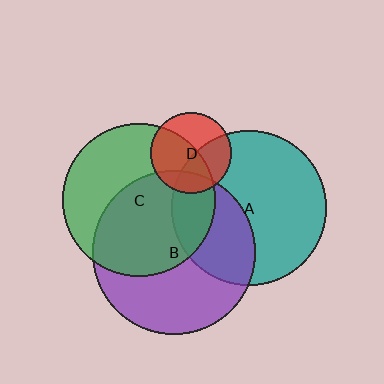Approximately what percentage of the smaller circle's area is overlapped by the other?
Approximately 20%.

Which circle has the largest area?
Circle B (purple).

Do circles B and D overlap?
Yes.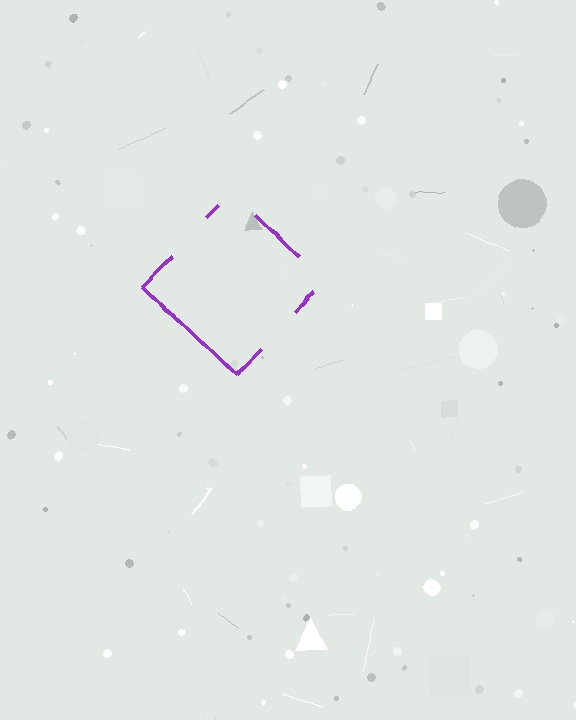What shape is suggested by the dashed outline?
The dashed outline suggests a diamond.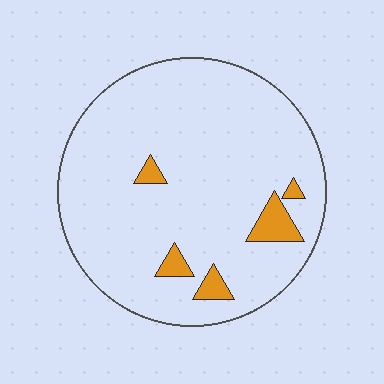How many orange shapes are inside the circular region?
5.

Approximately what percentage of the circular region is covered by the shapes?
Approximately 5%.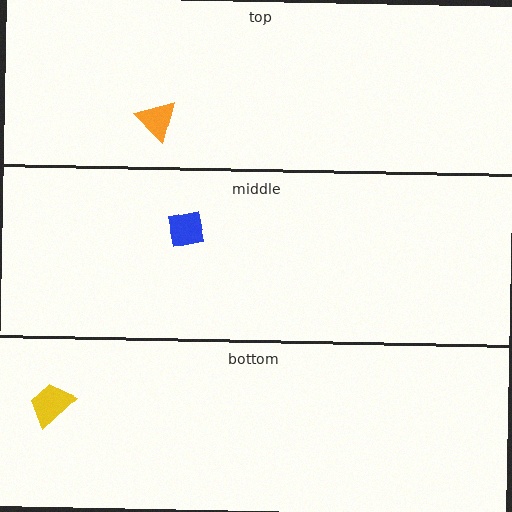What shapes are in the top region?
The orange triangle.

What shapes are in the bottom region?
The yellow trapezoid.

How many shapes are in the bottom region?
1.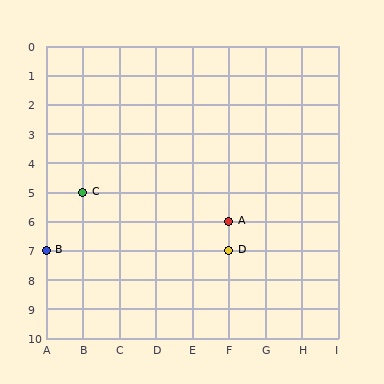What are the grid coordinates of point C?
Point C is at grid coordinates (B, 5).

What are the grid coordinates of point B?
Point B is at grid coordinates (A, 7).